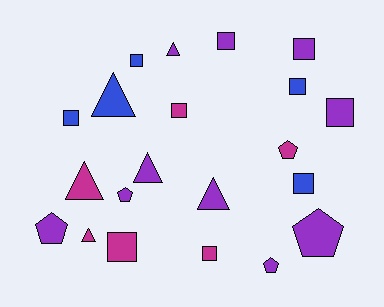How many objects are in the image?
There are 21 objects.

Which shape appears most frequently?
Square, with 10 objects.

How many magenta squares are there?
There are 3 magenta squares.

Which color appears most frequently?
Purple, with 10 objects.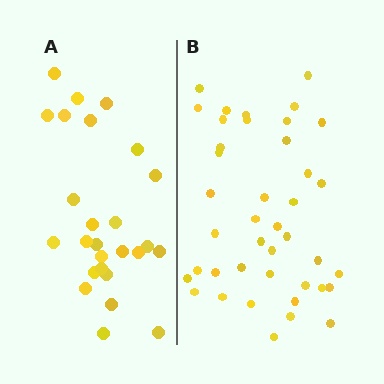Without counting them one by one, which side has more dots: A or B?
Region B (the right region) has more dots.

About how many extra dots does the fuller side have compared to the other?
Region B has approximately 15 more dots than region A.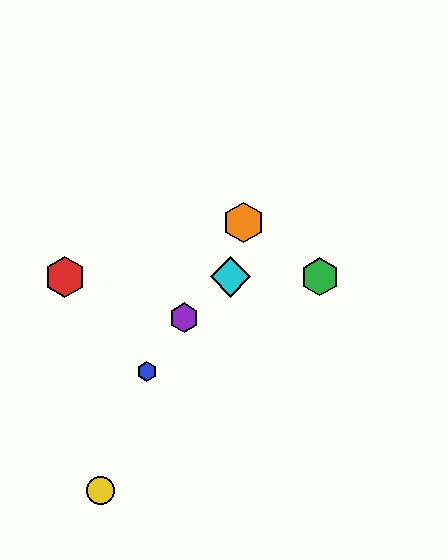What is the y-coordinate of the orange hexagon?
The orange hexagon is at y≈222.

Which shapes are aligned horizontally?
The red hexagon, the green hexagon, the cyan diamond are aligned horizontally.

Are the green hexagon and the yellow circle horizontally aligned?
No, the green hexagon is at y≈277 and the yellow circle is at y≈491.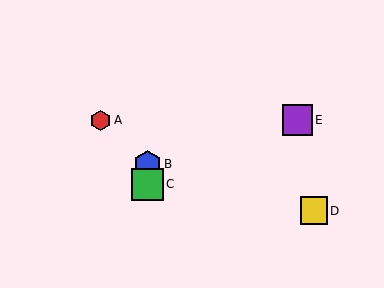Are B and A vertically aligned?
No, B is at x≈147 and A is at x≈100.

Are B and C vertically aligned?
Yes, both are at x≈147.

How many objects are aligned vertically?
2 objects (B, C) are aligned vertically.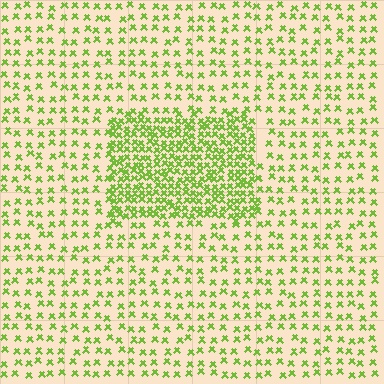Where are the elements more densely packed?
The elements are more densely packed inside the rectangle boundary.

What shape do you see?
I see a rectangle.